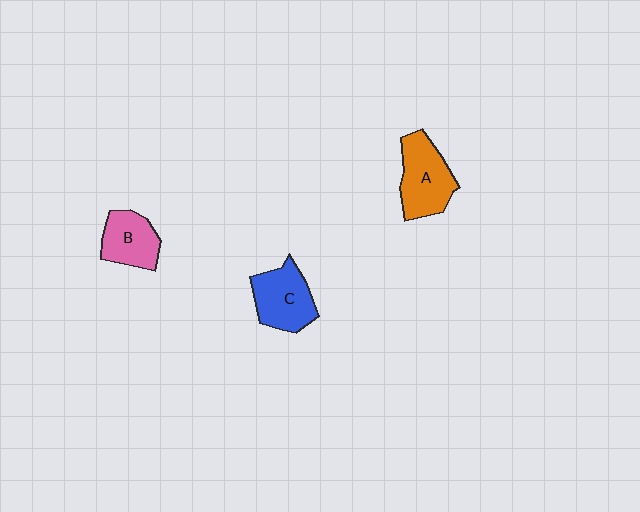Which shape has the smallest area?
Shape B (pink).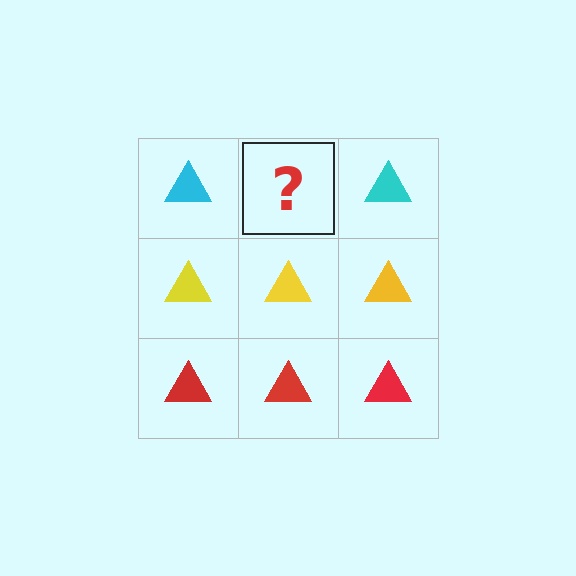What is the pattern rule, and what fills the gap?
The rule is that each row has a consistent color. The gap should be filled with a cyan triangle.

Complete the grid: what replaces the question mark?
The question mark should be replaced with a cyan triangle.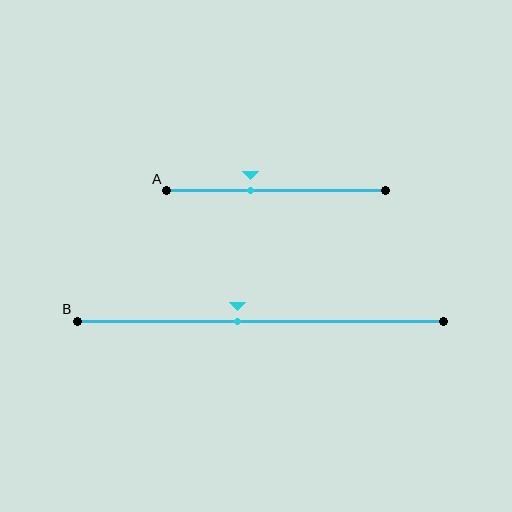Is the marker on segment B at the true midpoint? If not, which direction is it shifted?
No, the marker on segment B is shifted to the left by about 6% of the segment length.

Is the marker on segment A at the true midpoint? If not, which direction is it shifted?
No, the marker on segment A is shifted to the left by about 12% of the segment length.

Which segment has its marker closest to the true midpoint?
Segment B has its marker closest to the true midpoint.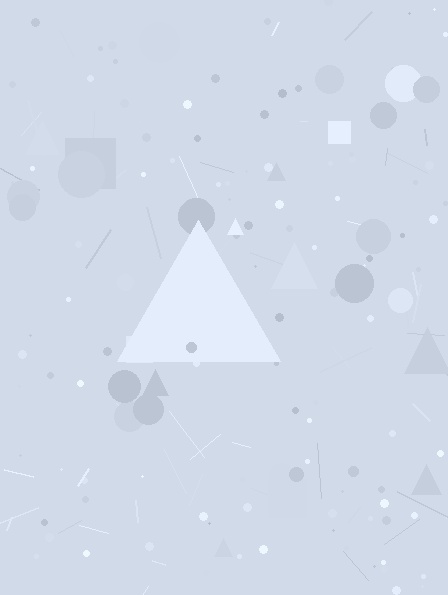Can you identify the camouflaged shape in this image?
The camouflaged shape is a triangle.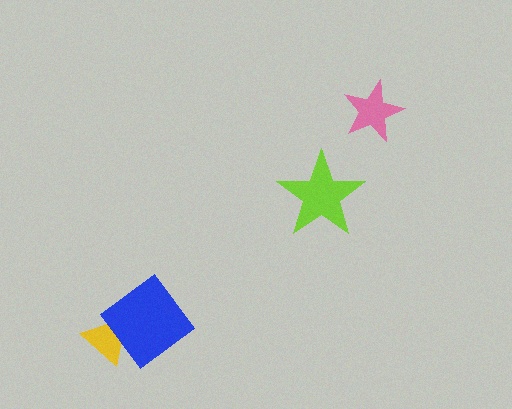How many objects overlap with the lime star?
0 objects overlap with the lime star.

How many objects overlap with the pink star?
0 objects overlap with the pink star.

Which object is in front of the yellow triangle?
The blue diamond is in front of the yellow triangle.